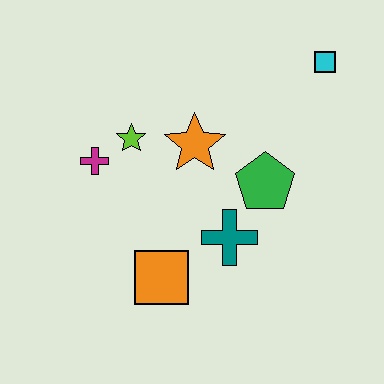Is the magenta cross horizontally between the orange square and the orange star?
No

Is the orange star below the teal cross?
No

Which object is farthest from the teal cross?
The cyan square is farthest from the teal cross.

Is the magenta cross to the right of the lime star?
No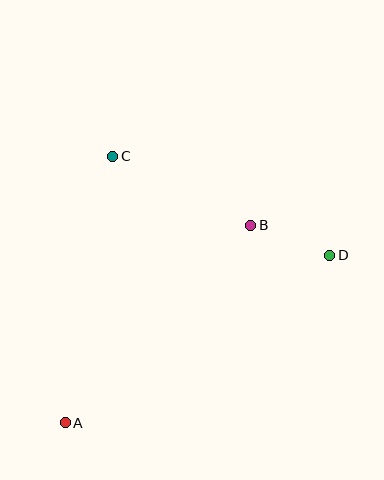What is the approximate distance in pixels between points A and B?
The distance between A and B is approximately 271 pixels.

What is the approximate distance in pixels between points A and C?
The distance between A and C is approximately 271 pixels.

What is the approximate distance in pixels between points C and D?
The distance between C and D is approximately 238 pixels.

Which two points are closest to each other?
Points B and D are closest to each other.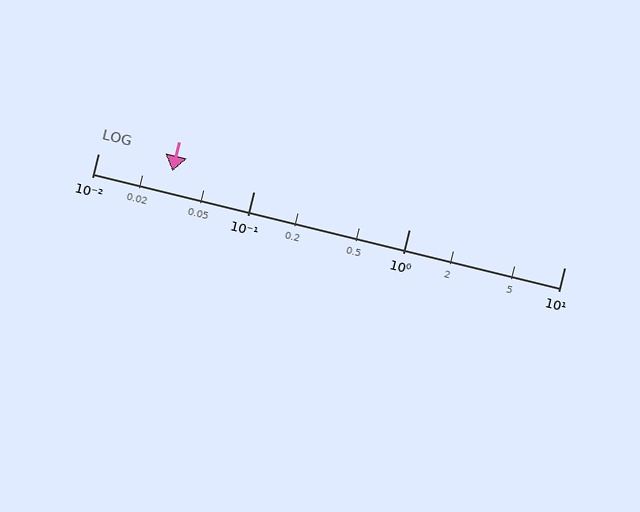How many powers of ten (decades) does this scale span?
The scale spans 3 decades, from 0.01 to 10.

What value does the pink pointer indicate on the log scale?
The pointer indicates approximately 0.03.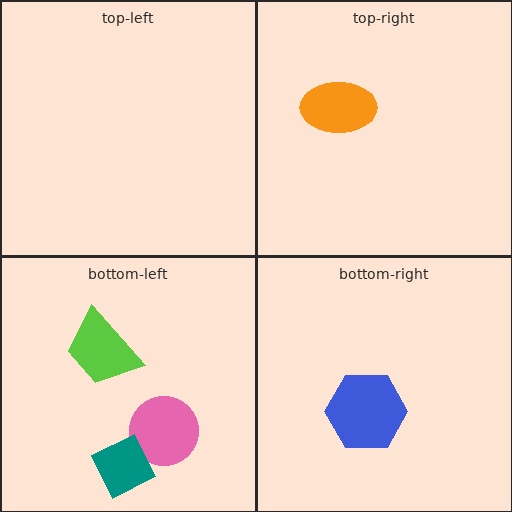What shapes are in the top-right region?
The orange ellipse.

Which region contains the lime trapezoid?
The bottom-left region.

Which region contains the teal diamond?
The bottom-left region.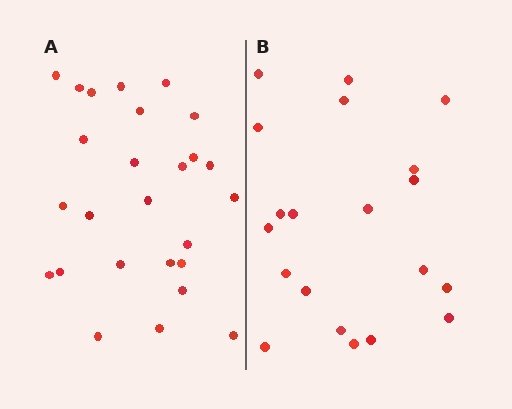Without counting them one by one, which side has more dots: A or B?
Region A (the left region) has more dots.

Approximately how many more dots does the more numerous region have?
Region A has about 6 more dots than region B.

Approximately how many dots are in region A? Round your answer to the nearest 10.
About 30 dots. (The exact count is 26, which rounds to 30.)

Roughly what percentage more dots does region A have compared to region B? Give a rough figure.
About 30% more.